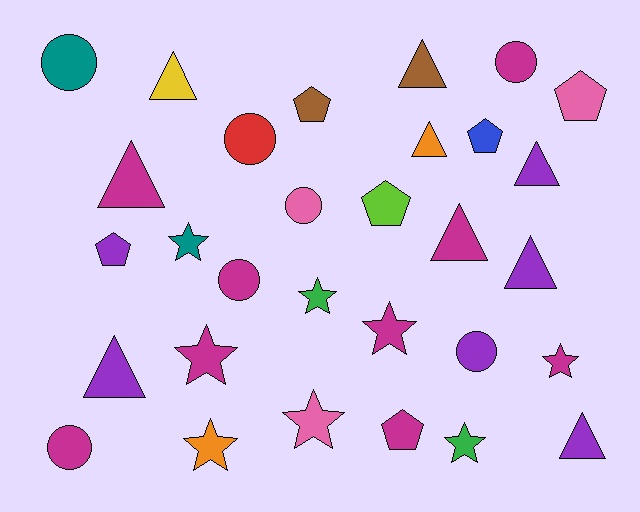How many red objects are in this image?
There is 1 red object.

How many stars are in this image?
There are 8 stars.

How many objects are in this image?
There are 30 objects.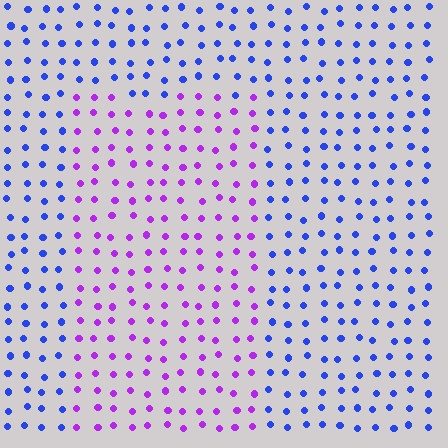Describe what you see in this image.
The image is filled with small blue elements in a uniform arrangement. A rectangle-shaped region is visible where the elements are tinted to a slightly different hue, forming a subtle color boundary.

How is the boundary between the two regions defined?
The boundary is defined purely by a slight shift in hue (about 54 degrees). Spacing, size, and orientation are identical on both sides.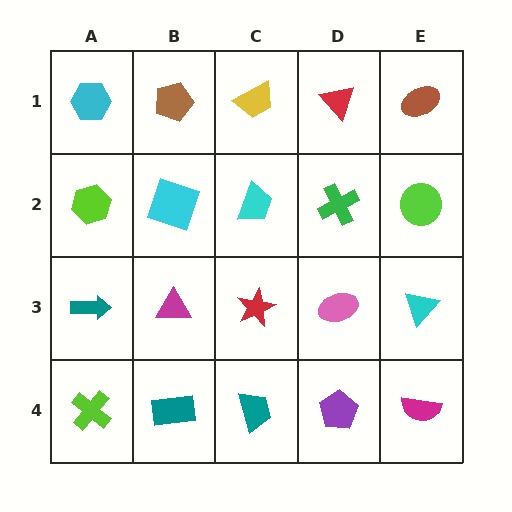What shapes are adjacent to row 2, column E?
A brown ellipse (row 1, column E), a cyan triangle (row 3, column E), a green cross (row 2, column D).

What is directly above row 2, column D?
A red triangle.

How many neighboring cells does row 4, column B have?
3.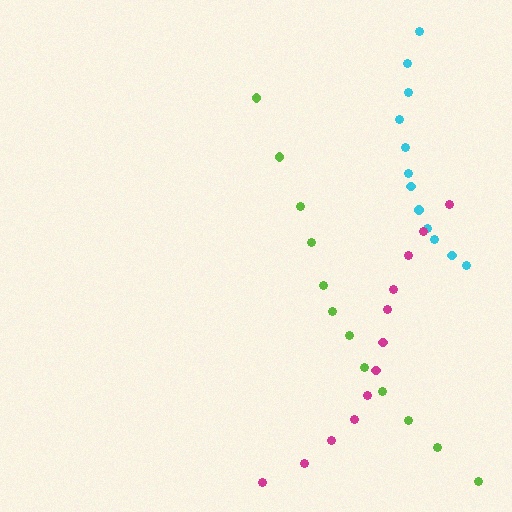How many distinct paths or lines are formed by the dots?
There are 3 distinct paths.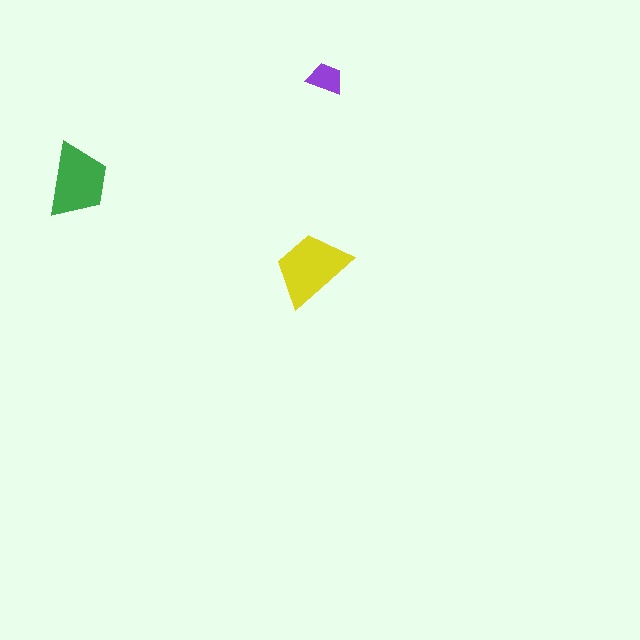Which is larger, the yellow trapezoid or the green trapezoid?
The yellow one.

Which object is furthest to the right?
The purple trapezoid is rightmost.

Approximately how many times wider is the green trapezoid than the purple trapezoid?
About 2 times wider.